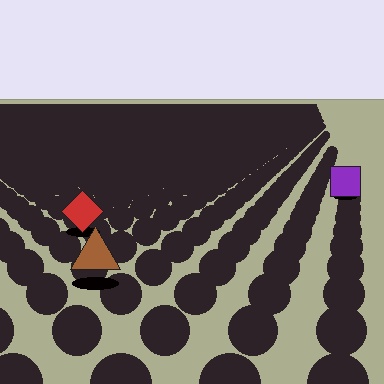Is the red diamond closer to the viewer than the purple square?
Yes. The red diamond is closer — you can tell from the texture gradient: the ground texture is coarser near it.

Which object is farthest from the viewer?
The purple square is farthest from the viewer. It appears smaller and the ground texture around it is denser.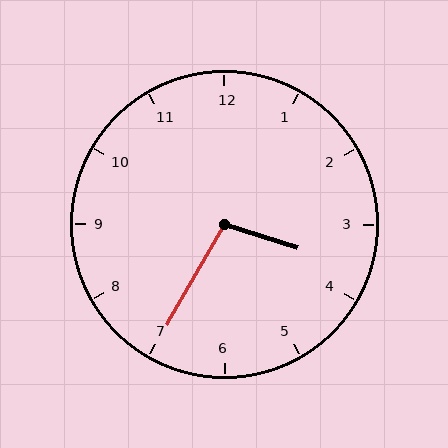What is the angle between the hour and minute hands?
Approximately 102 degrees.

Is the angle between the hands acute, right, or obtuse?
It is obtuse.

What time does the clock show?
3:35.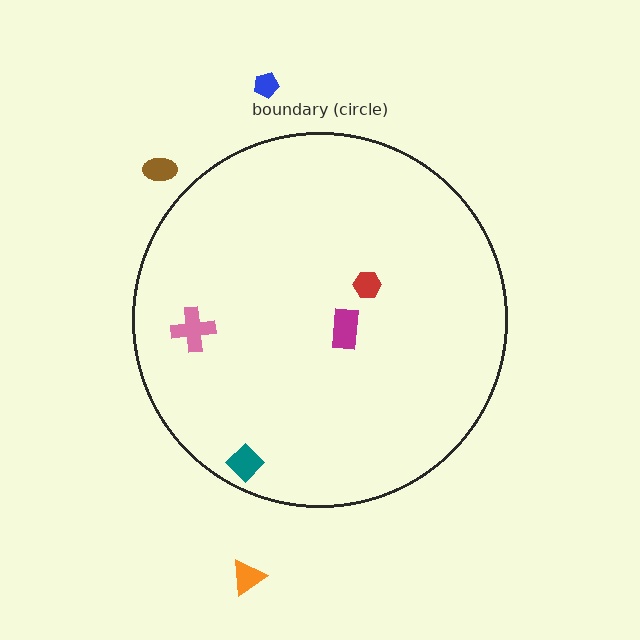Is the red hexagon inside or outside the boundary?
Inside.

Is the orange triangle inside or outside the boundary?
Outside.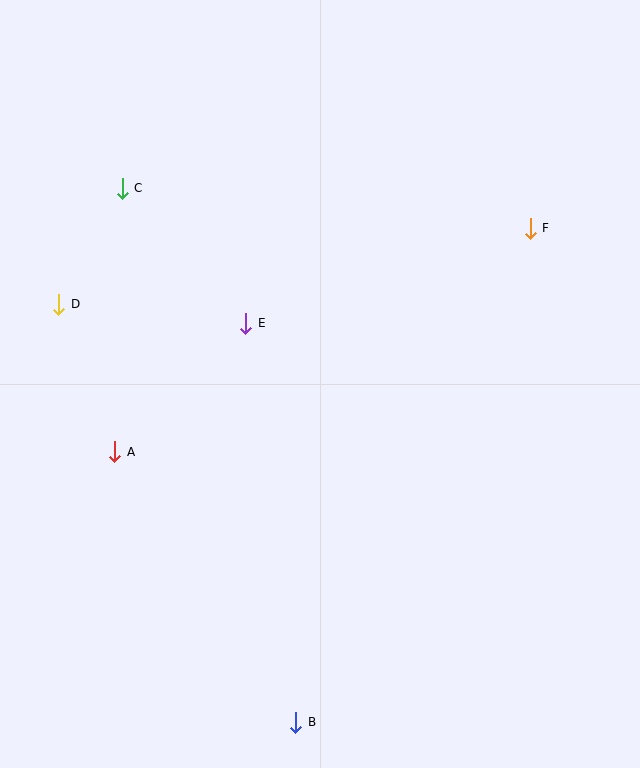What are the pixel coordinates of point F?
Point F is at (530, 228).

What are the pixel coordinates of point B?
Point B is at (296, 722).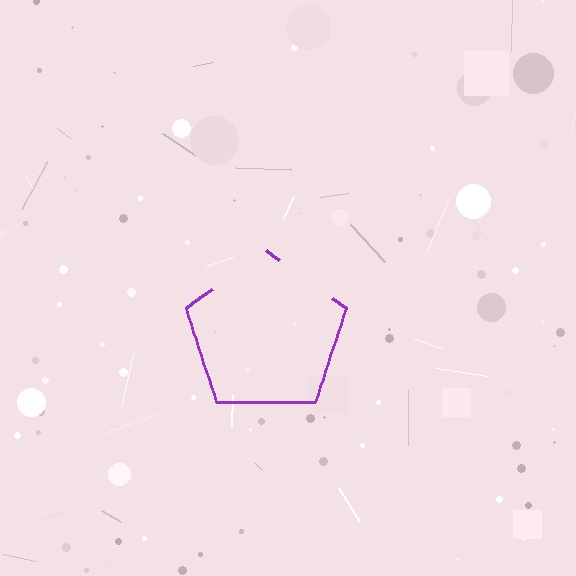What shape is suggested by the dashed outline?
The dashed outline suggests a pentagon.